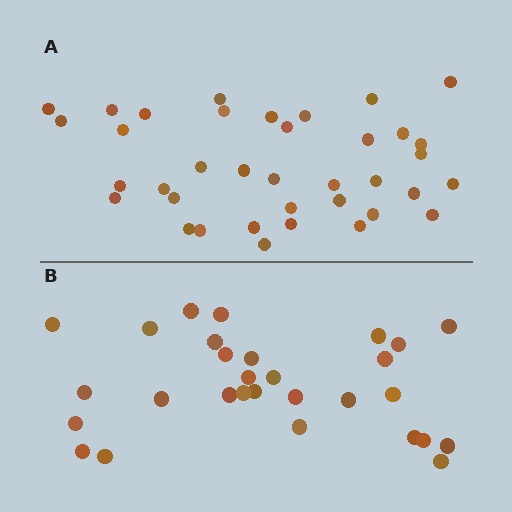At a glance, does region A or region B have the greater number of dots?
Region A (the top region) has more dots.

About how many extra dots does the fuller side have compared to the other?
Region A has roughly 8 or so more dots than region B.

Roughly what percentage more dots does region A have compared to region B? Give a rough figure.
About 30% more.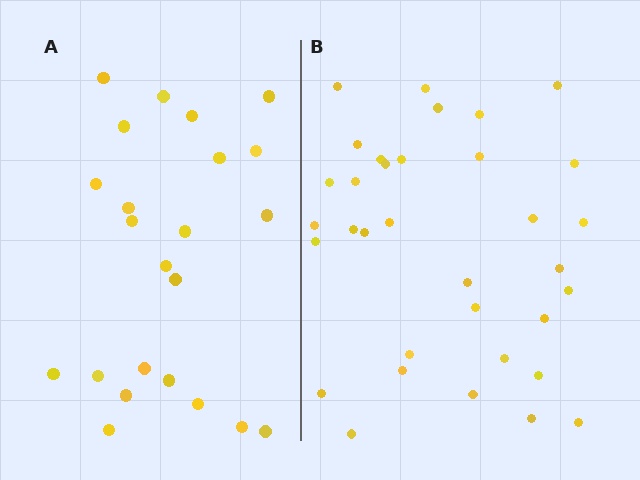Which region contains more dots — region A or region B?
Region B (the right region) has more dots.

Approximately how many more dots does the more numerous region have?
Region B has roughly 12 or so more dots than region A.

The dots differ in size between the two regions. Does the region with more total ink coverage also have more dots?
No. Region A has more total ink coverage because its dots are larger, but region B actually contains more individual dots. Total area can be misleading — the number of items is what matters here.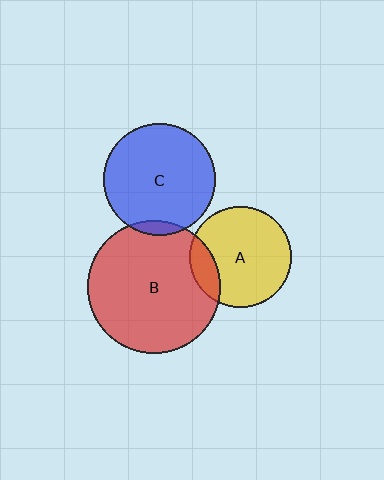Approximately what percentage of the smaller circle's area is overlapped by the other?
Approximately 15%.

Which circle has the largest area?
Circle B (red).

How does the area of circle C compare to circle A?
Approximately 1.2 times.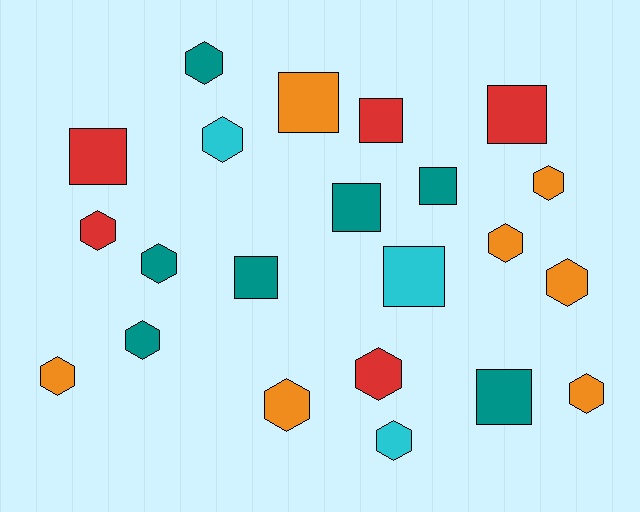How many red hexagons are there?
There are 2 red hexagons.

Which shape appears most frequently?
Hexagon, with 13 objects.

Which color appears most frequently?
Teal, with 7 objects.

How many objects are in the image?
There are 22 objects.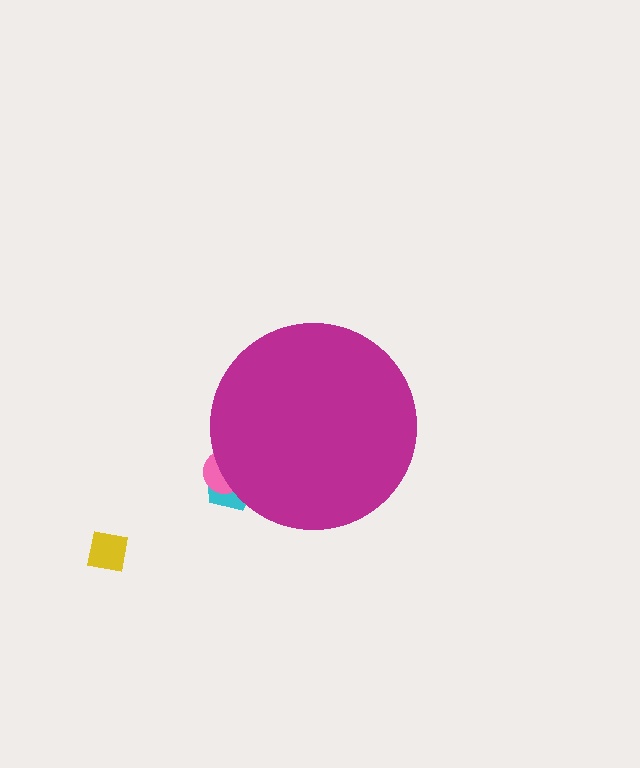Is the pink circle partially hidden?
Yes, the pink circle is partially hidden behind the magenta circle.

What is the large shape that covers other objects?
A magenta circle.